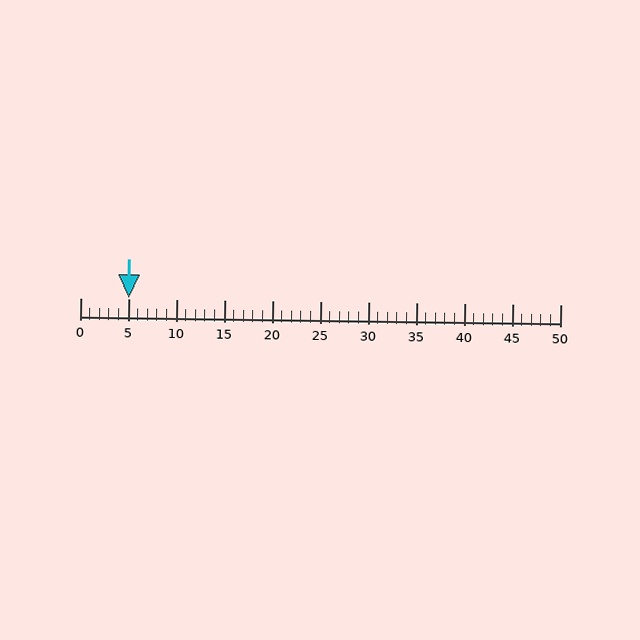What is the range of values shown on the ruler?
The ruler shows values from 0 to 50.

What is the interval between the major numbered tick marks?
The major tick marks are spaced 5 units apart.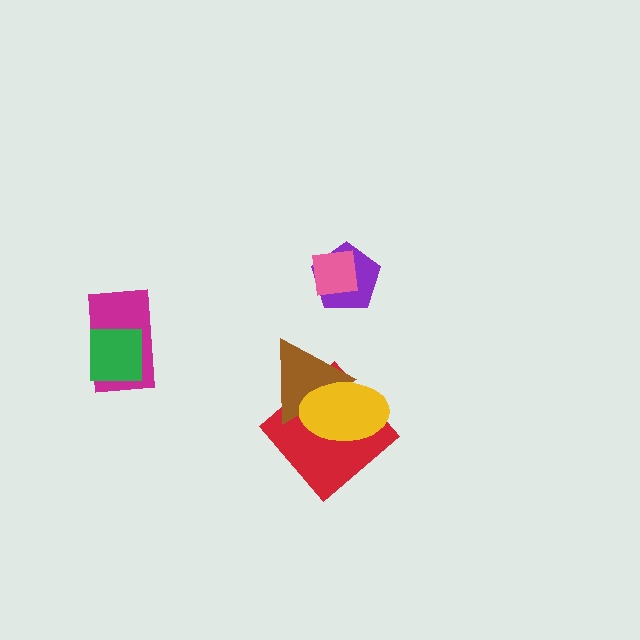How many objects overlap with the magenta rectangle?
1 object overlaps with the magenta rectangle.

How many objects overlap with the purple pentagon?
1 object overlaps with the purple pentagon.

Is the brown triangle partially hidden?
Yes, it is partially covered by another shape.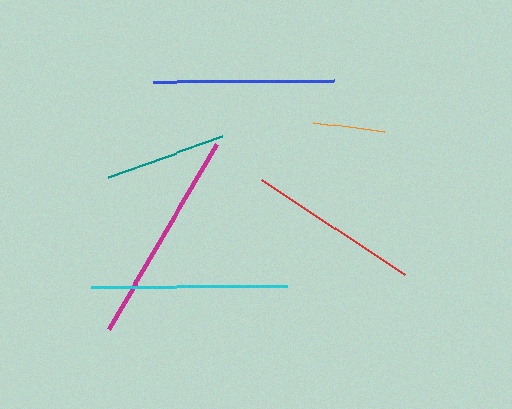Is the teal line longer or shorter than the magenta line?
The magenta line is longer than the teal line.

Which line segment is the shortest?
The orange line is the shortest at approximately 70 pixels.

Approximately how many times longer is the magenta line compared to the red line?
The magenta line is approximately 1.2 times the length of the red line.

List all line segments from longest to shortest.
From longest to shortest: magenta, cyan, blue, red, teal, orange.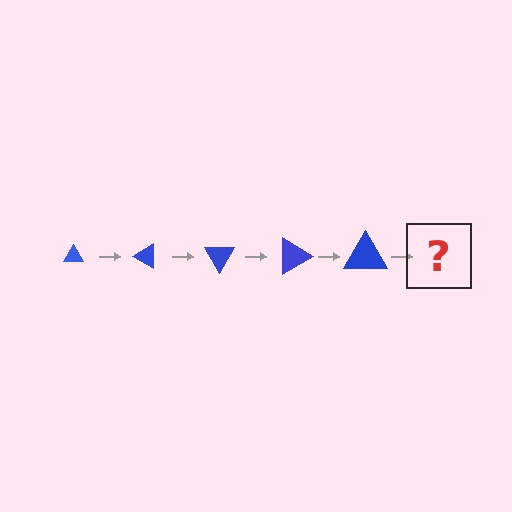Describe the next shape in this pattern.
It should be a triangle, larger than the previous one and rotated 150 degrees from the start.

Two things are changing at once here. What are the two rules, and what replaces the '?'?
The two rules are that the triangle grows larger each step and it rotates 30 degrees each step. The '?' should be a triangle, larger than the previous one and rotated 150 degrees from the start.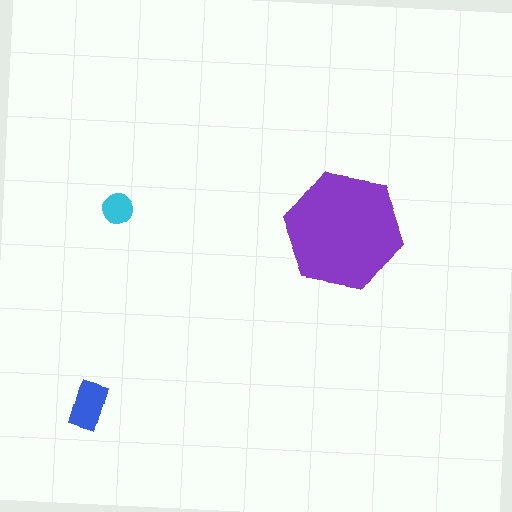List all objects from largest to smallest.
The purple hexagon, the blue rectangle, the cyan circle.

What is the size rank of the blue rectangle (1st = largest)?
2nd.